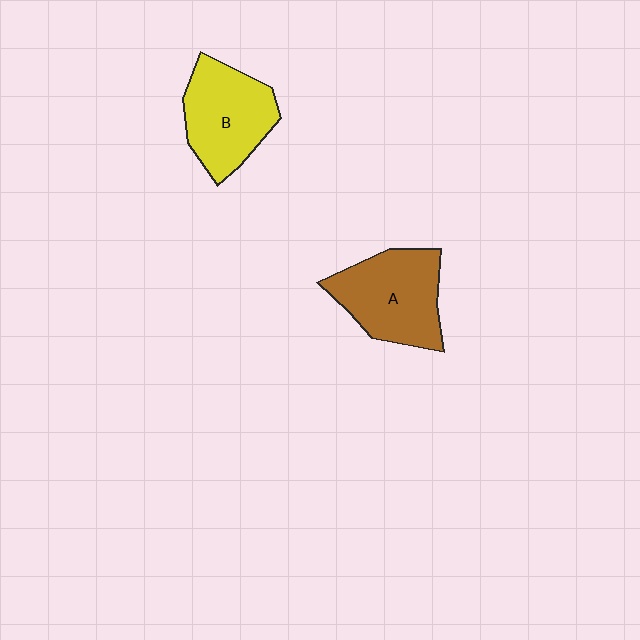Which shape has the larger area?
Shape A (brown).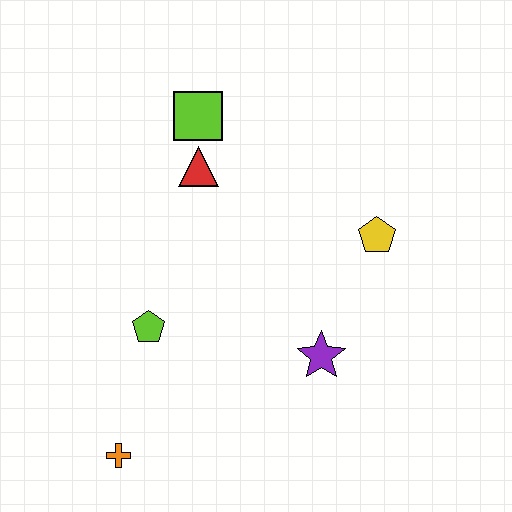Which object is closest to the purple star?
The yellow pentagon is closest to the purple star.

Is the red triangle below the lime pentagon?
No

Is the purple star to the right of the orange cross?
Yes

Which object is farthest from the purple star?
The lime square is farthest from the purple star.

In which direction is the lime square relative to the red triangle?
The lime square is above the red triangle.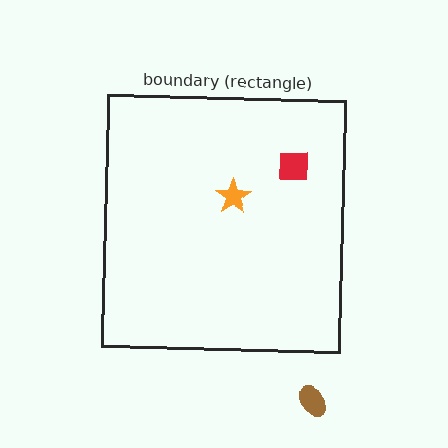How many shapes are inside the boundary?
2 inside, 1 outside.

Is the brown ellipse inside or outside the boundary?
Outside.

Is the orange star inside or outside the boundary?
Inside.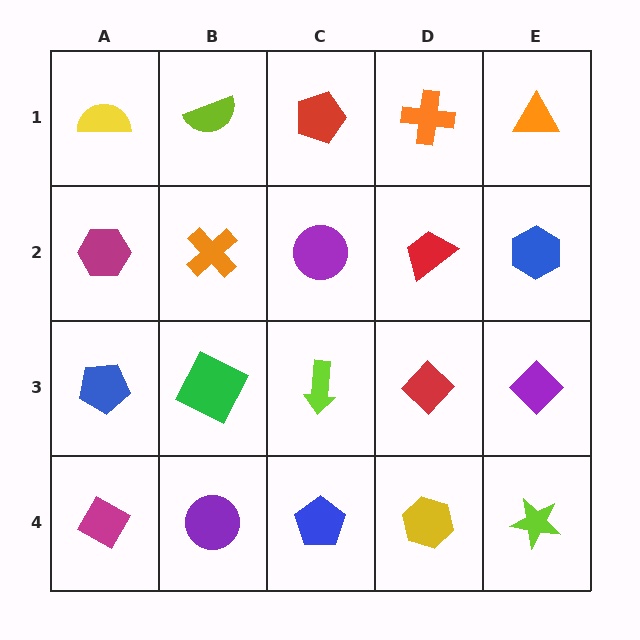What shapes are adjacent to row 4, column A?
A blue pentagon (row 3, column A), a purple circle (row 4, column B).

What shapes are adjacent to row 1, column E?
A blue hexagon (row 2, column E), an orange cross (row 1, column D).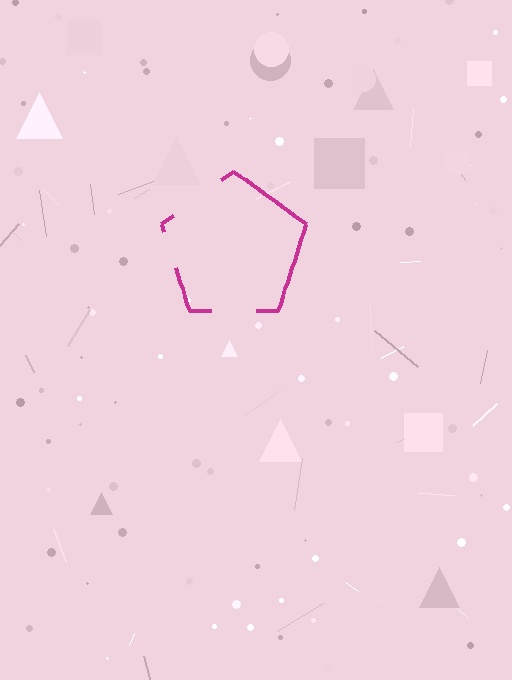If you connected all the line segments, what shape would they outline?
They would outline a pentagon.